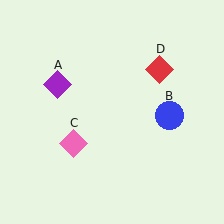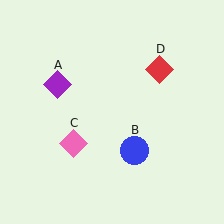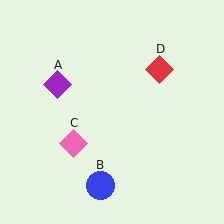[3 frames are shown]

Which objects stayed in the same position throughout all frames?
Purple diamond (object A) and pink diamond (object C) and red diamond (object D) remained stationary.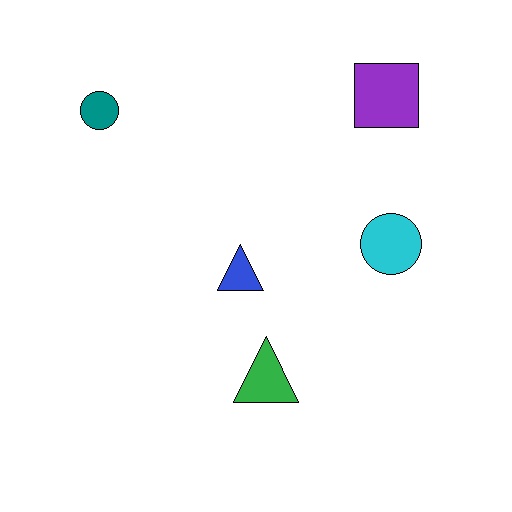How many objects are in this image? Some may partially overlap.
There are 5 objects.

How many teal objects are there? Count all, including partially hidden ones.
There is 1 teal object.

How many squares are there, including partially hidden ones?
There is 1 square.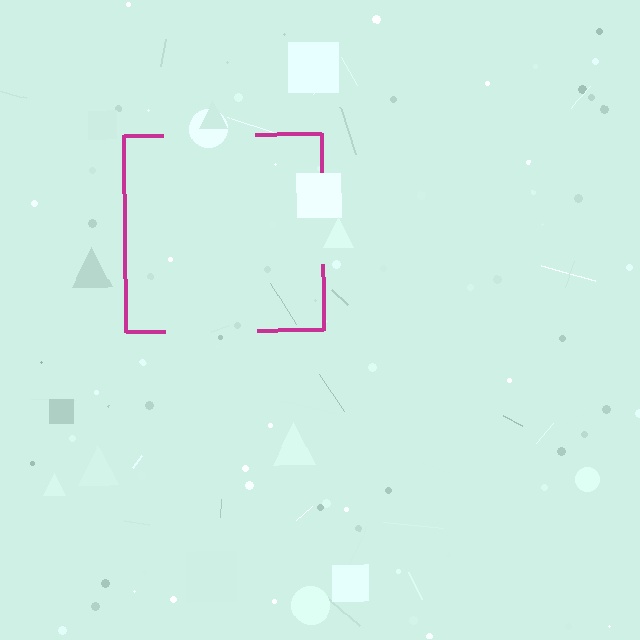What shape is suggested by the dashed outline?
The dashed outline suggests a square.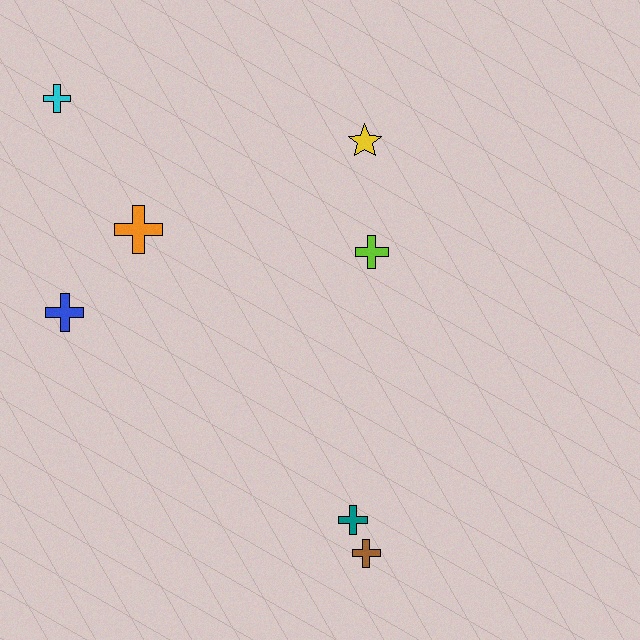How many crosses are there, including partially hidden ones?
There are 6 crosses.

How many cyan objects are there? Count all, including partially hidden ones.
There is 1 cyan object.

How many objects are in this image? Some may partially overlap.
There are 7 objects.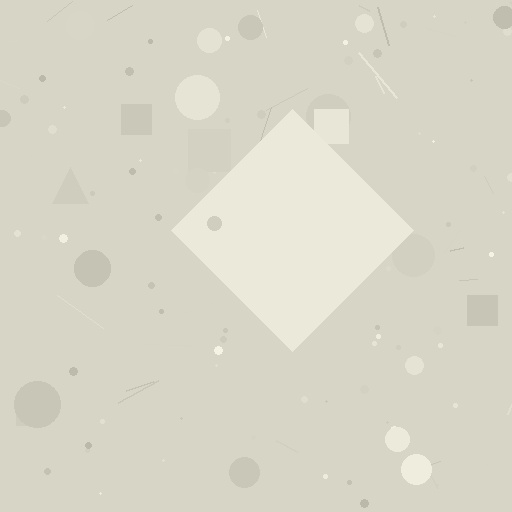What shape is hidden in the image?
A diamond is hidden in the image.